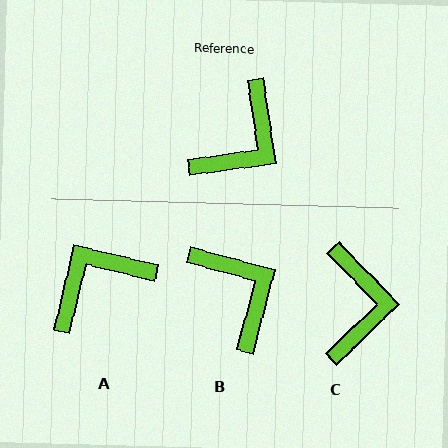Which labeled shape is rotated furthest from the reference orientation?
A, about 159 degrees away.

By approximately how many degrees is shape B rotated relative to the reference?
Approximately 67 degrees counter-clockwise.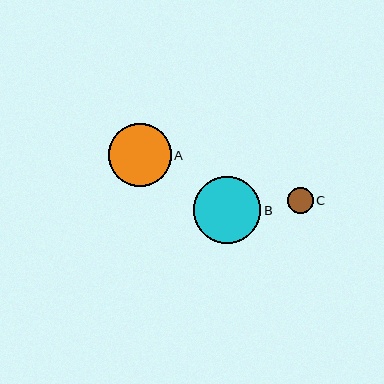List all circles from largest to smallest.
From largest to smallest: B, A, C.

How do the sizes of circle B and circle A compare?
Circle B and circle A are approximately the same size.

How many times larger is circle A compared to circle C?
Circle A is approximately 2.4 times the size of circle C.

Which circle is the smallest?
Circle C is the smallest with a size of approximately 26 pixels.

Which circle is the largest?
Circle B is the largest with a size of approximately 67 pixels.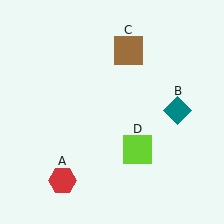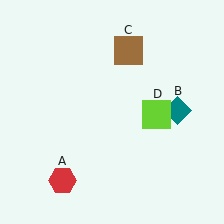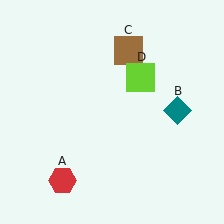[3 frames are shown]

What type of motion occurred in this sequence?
The lime square (object D) rotated counterclockwise around the center of the scene.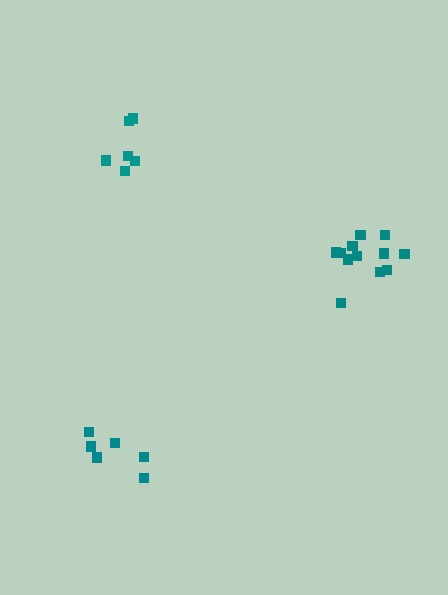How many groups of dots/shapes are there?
There are 3 groups.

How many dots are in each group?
Group 1: 6 dots, Group 2: 6 dots, Group 3: 12 dots (24 total).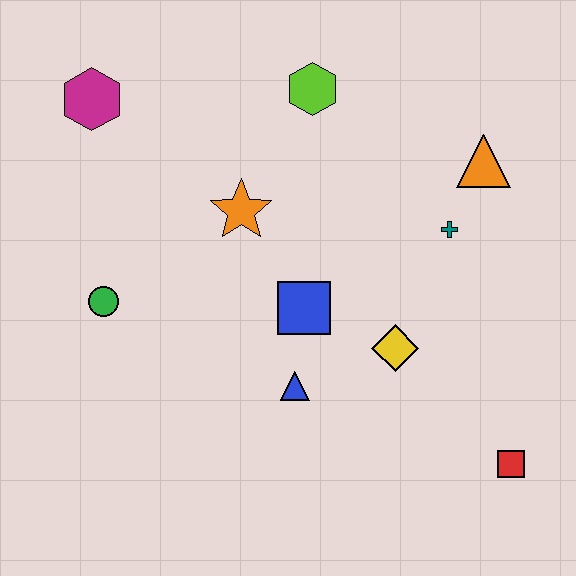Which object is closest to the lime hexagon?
The orange star is closest to the lime hexagon.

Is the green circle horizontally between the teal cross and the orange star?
No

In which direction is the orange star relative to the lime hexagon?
The orange star is below the lime hexagon.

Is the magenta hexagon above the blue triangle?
Yes